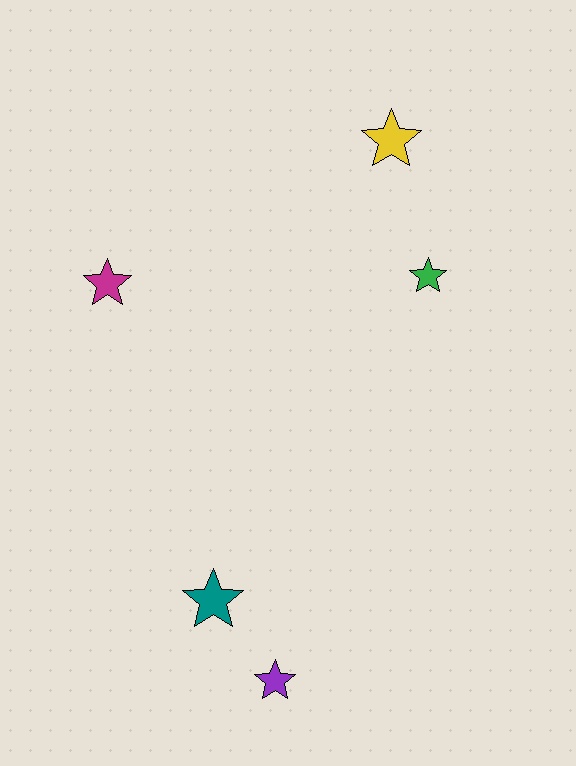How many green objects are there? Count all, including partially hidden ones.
There is 1 green object.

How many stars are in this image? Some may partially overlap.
There are 5 stars.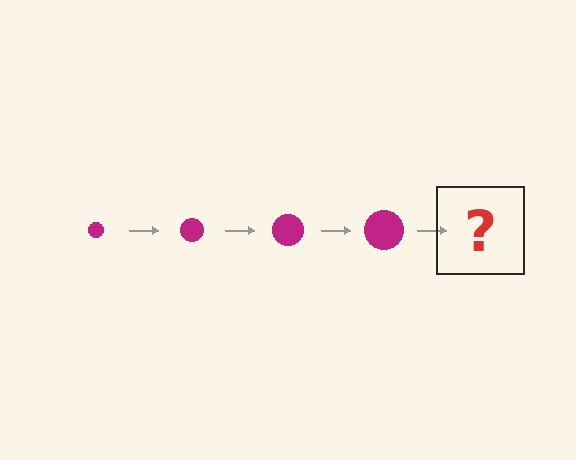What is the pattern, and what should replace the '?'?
The pattern is that the circle gets progressively larger each step. The '?' should be a magenta circle, larger than the previous one.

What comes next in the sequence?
The next element should be a magenta circle, larger than the previous one.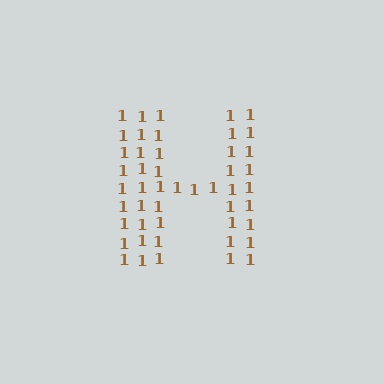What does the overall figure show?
The overall figure shows the letter H.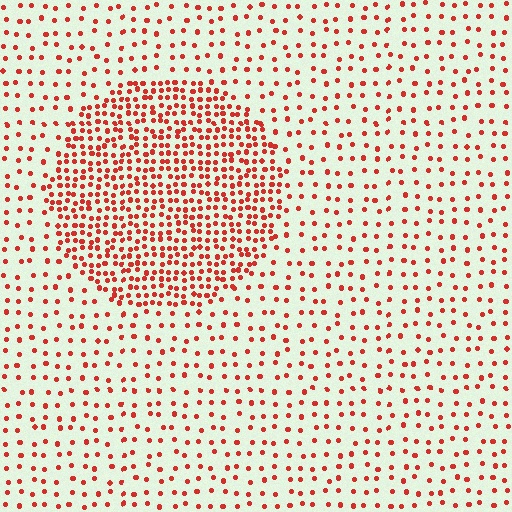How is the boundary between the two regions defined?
The boundary is defined by a change in element density (approximately 2.6x ratio). All elements are the same color, size, and shape.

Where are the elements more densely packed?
The elements are more densely packed inside the circle boundary.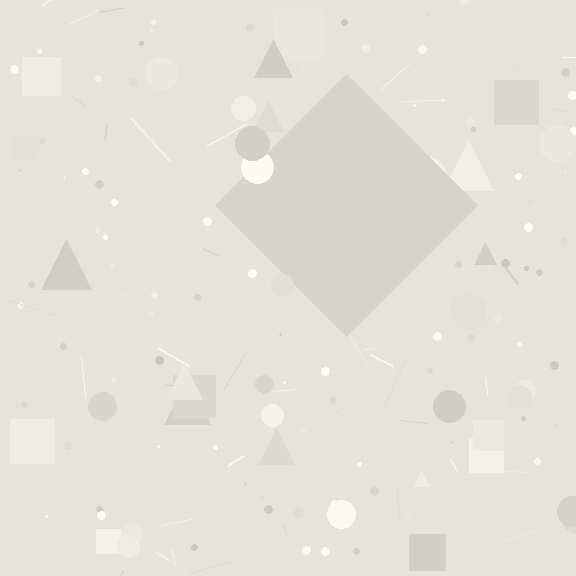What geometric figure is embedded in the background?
A diamond is embedded in the background.